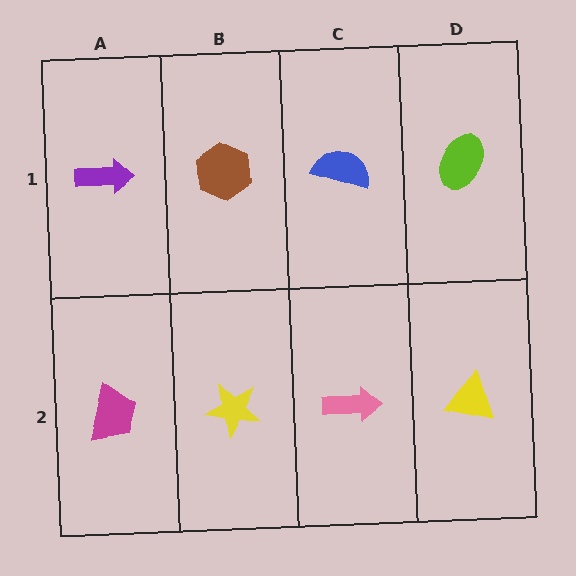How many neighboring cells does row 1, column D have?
2.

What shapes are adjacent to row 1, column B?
A yellow star (row 2, column B), a purple arrow (row 1, column A), a blue semicircle (row 1, column C).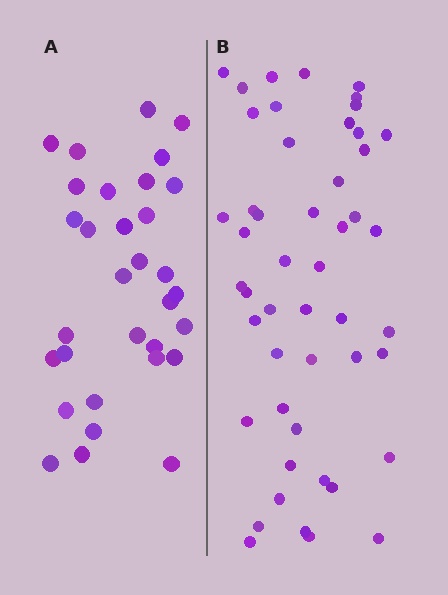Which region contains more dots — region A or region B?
Region B (the right region) has more dots.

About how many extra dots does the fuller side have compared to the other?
Region B has approximately 15 more dots than region A.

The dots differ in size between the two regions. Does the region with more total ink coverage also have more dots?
No. Region A has more total ink coverage because its dots are larger, but region B actually contains more individual dots. Total area can be misleading — the number of items is what matters here.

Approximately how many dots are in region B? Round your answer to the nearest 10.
About 50 dots. (The exact count is 49, which rounds to 50.)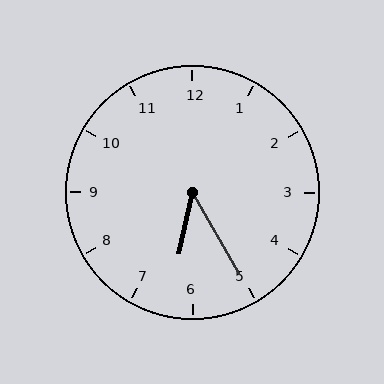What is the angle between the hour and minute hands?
Approximately 42 degrees.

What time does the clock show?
6:25.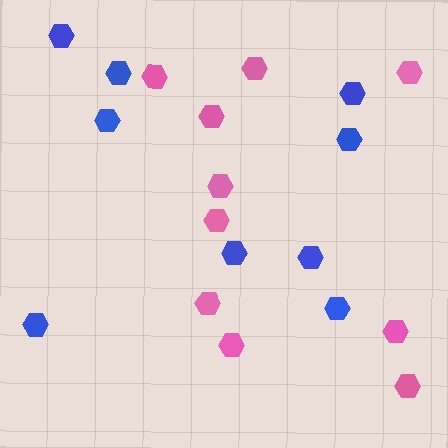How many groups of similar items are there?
There are 2 groups: one group of pink hexagons (10) and one group of blue hexagons (9).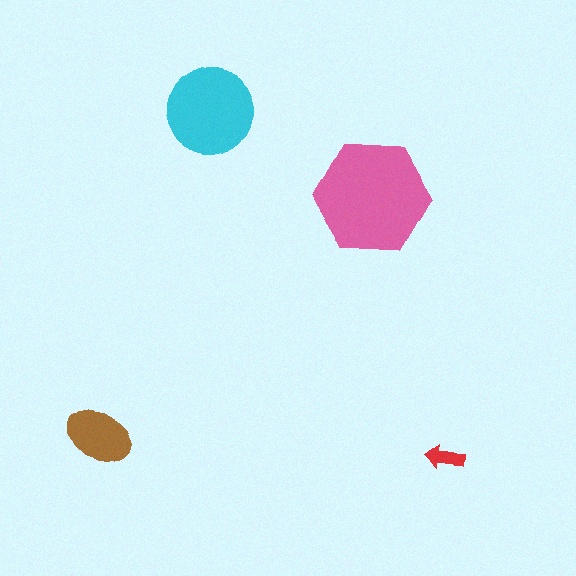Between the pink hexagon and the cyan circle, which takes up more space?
The pink hexagon.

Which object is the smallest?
The red arrow.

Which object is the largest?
The pink hexagon.